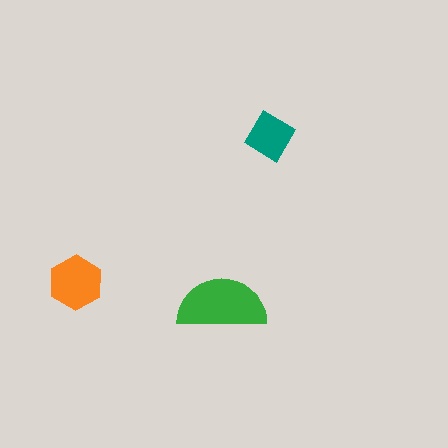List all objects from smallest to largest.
The teal diamond, the orange hexagon, the green semicircle.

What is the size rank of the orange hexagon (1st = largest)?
2nd.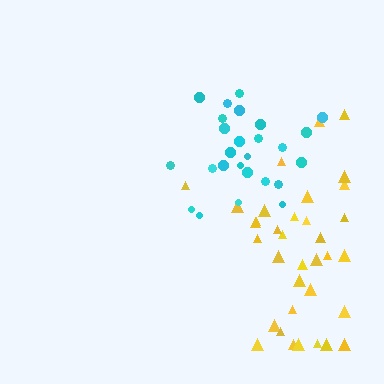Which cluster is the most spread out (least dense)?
Yellow.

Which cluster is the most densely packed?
Cyan.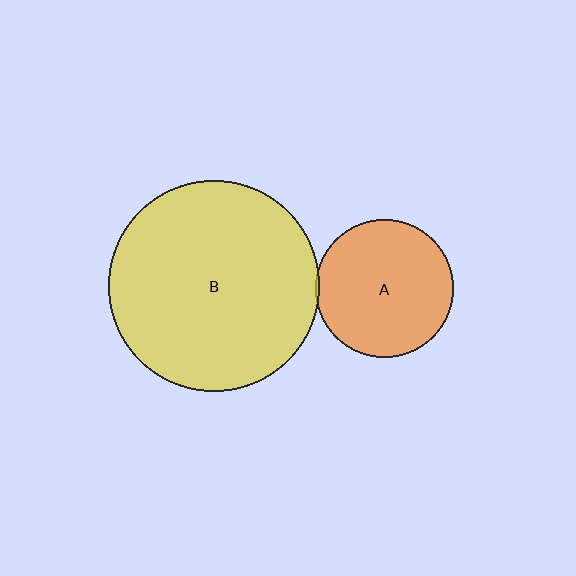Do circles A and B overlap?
Yes.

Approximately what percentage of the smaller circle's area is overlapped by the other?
Approximately 5%.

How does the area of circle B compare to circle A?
Approximately 2.4 times.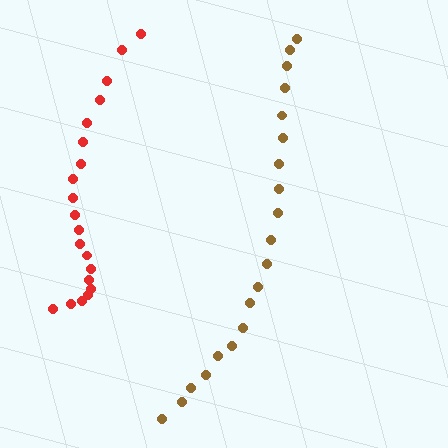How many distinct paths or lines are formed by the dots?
There are 2 distinct paths.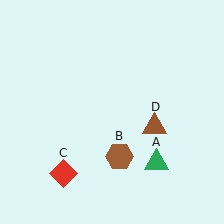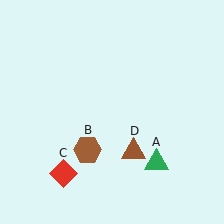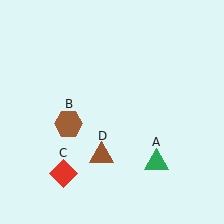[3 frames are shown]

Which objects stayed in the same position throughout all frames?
Green triangle (object A) and red diamond (object C) remained stationary.